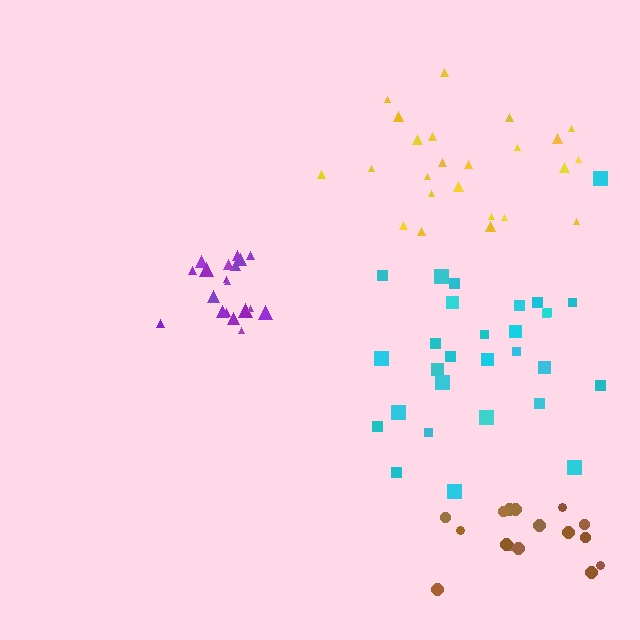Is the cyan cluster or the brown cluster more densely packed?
Cyan.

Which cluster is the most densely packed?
Purple.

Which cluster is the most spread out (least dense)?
Brown.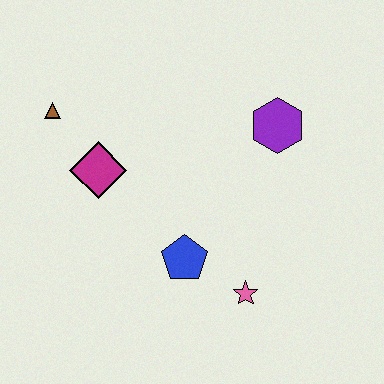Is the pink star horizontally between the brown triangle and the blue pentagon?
No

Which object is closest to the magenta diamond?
The brown triangle is closest to the magenta diamond.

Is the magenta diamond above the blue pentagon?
Yes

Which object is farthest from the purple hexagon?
The brown triangle is farthest from the purple hexagon.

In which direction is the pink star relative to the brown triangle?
The pink star is to the right of the brown triangle.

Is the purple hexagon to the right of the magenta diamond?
Yes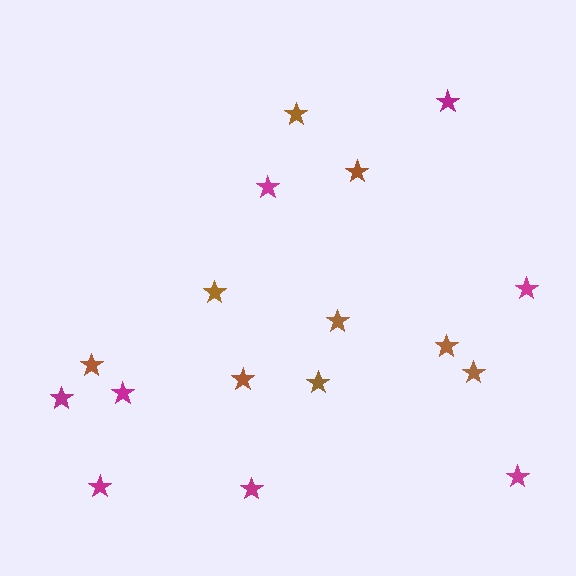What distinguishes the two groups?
There are 2 groups: one group of brown stars (9) and one group of magenta stars (8).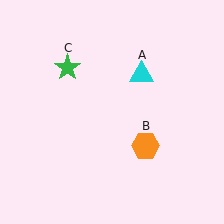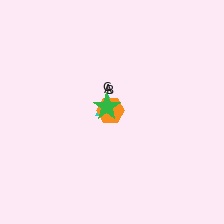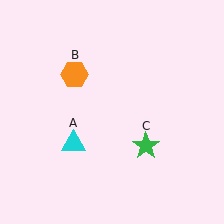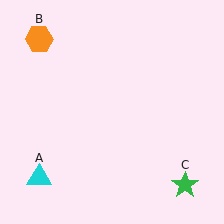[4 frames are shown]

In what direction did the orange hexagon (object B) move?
The orange hexagon (object B) moved up and to the left.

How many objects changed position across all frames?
3 objects changed position: cyan triangle (object A), orange hexagon (object B), green star (object C).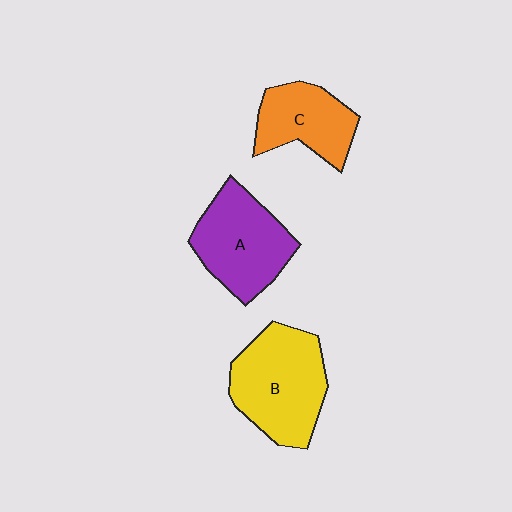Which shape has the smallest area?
Shape C (orange).